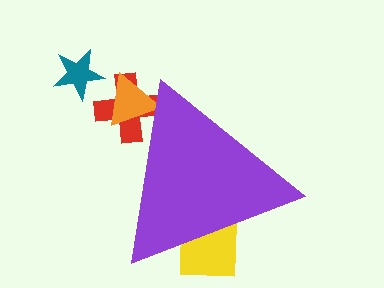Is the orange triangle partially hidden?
Yes, the orange triangle is partially hidden behind the purple triangle.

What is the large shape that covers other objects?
A purple triangle.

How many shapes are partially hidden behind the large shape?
3 shapes are partially hidden.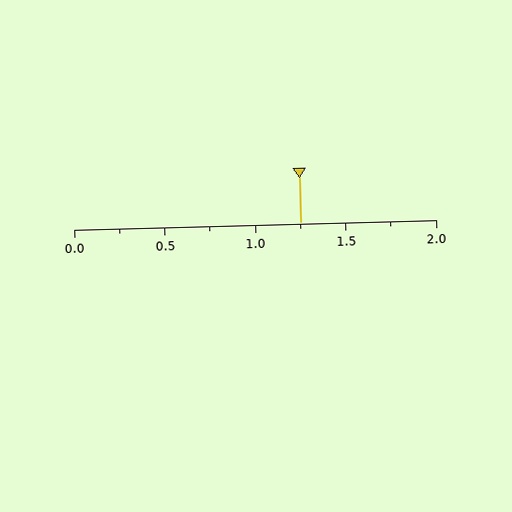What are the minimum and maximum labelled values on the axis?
The axis runs from 0.0 to 2.0.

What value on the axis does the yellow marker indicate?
The marker indicates approximately 1.25.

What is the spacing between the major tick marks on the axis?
The major ticks are spaced 0.5 apart.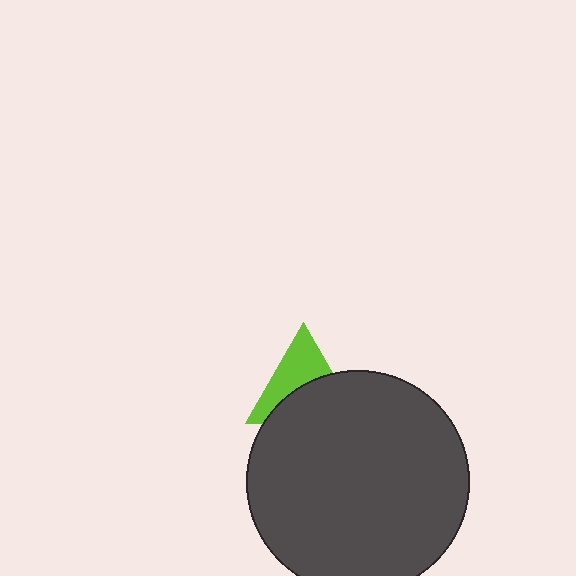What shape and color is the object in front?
The object in front is a dark gray circle.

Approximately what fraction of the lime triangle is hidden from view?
Roughly 51% of the lime triangle is hidden behind the dark gray circle.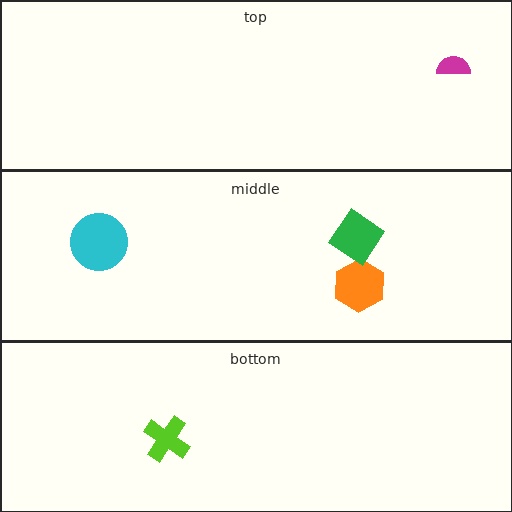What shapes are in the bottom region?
The lime cross.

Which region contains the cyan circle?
The middle region.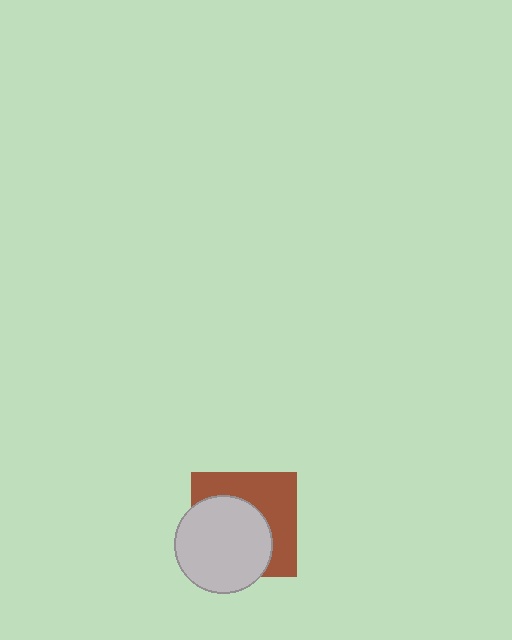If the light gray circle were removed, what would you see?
You would see the complete brown square.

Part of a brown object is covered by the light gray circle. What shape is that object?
It is a square.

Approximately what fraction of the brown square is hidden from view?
Roughly 53% of the brown square is hidden behind the light gray circle.